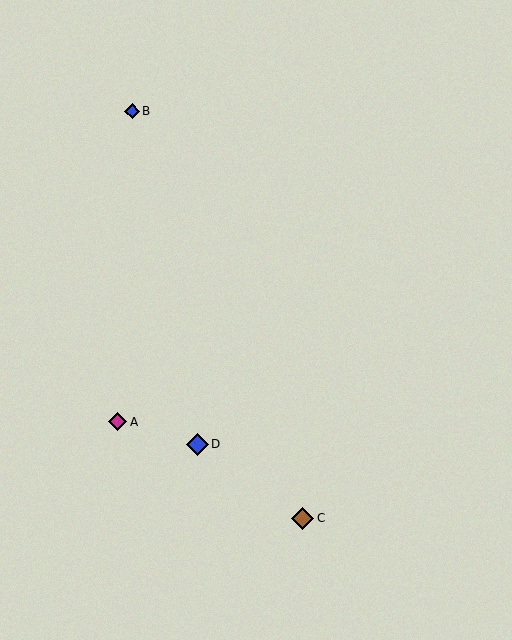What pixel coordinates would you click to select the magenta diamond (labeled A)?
Click at (118, 422) to select the magenta diamond A.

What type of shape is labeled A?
Shape A is a magenta diamond.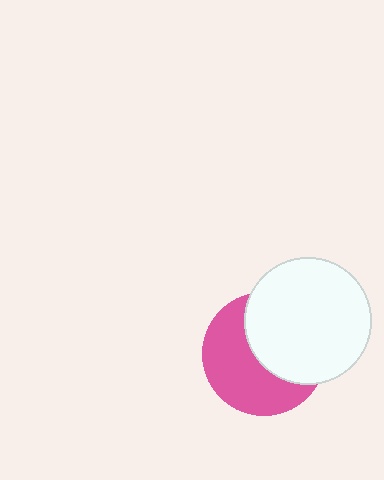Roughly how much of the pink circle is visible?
About half of it is visible (roughly 52%).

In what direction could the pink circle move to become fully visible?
The pink circle could move toward the lower-left. That would shift it out from behind the white circle entirely.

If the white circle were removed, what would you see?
You would see the complete pink circle.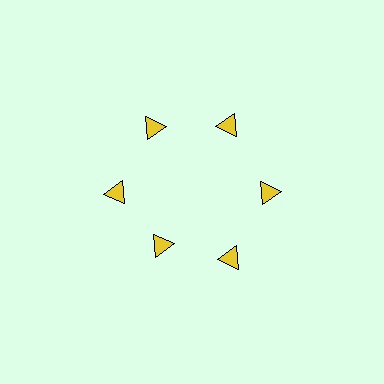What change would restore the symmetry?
The symmetry would be restored by moving it outward, back onto the ring so that all 6 triangles sit at equal angles and equal distance from the center.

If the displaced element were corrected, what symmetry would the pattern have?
It would have 6-fold rotational symmetry — the pattern would map onto itself every 60 degrees.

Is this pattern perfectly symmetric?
No. The 6 yellow triangles are arranged in a ring, but one element near the 7 o'clock position is pulled inward toward the center, breaking the 6-fold rotational symmetry.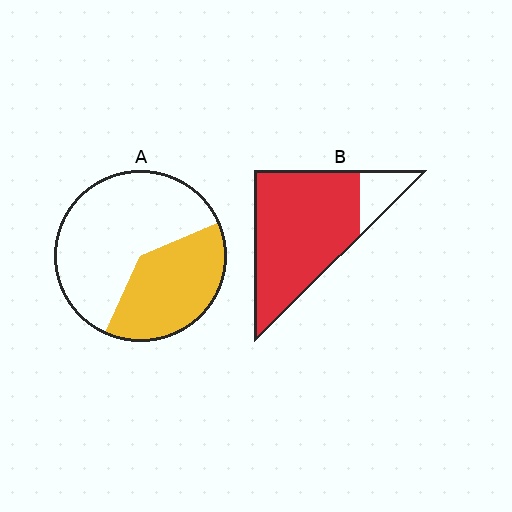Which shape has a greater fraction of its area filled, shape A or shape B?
Shape B.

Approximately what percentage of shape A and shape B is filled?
A is approximately 40% and B is approximately 85%.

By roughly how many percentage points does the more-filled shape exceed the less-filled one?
By roughly 45 percentage points (B over A).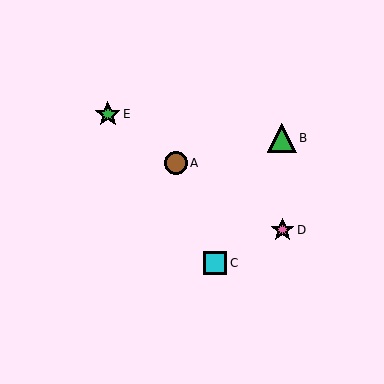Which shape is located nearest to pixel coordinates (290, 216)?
The pink star (labeled D) at (283, 230) is nearest to that location.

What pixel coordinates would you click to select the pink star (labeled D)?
Click at (283, 230) to select the pink star D.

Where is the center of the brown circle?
The center of the brown circle is at (176, 163).